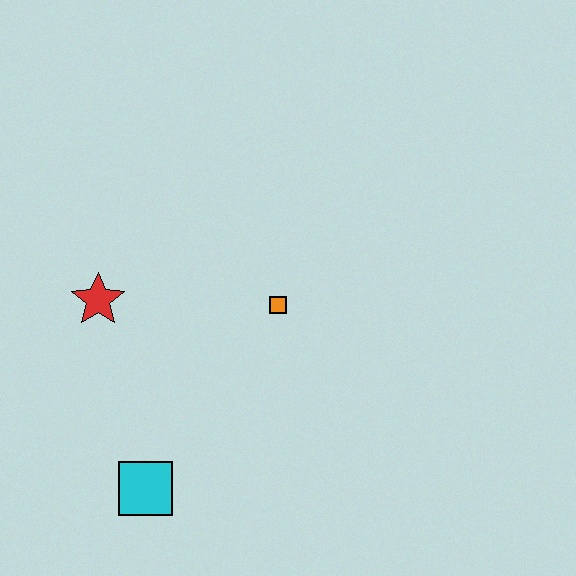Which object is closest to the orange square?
The red star is closest to the orange square.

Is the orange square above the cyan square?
Yes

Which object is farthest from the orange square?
The cyan square is farthest from the orange square.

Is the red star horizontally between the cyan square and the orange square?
No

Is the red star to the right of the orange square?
No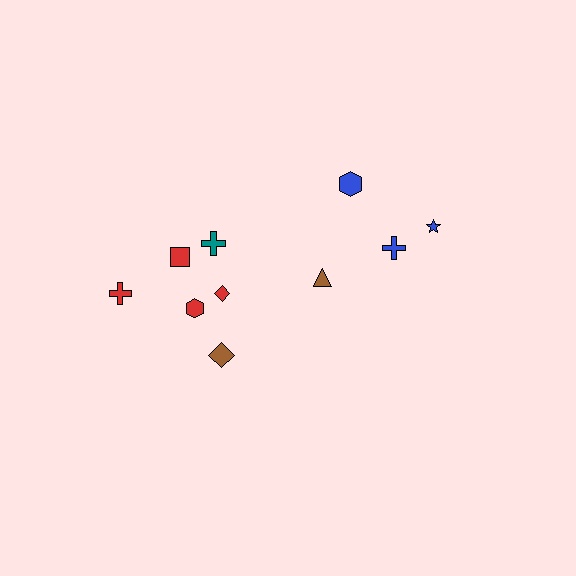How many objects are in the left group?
There are 6 objects.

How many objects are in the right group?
There are 4 objects.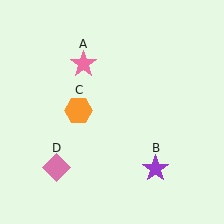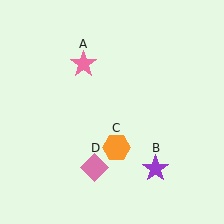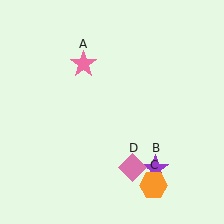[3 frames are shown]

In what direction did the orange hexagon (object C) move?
The orange hexagon (object C) moved down and to the right.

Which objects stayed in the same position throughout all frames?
Pink star (object A) and purple star (object B) remained stationary.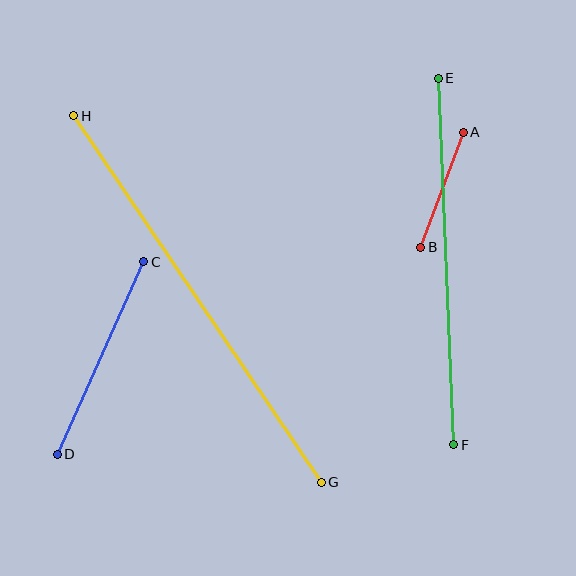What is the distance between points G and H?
The distance is approximately 442 pixels.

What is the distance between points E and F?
The distance is approximately 367 pixels.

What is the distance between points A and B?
The distance is approximately 123 pixels.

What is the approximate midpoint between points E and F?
The midpoint is at approximately (446, 262) pixels.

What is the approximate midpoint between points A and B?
The midpoint is at approximately (442, 190) pixels.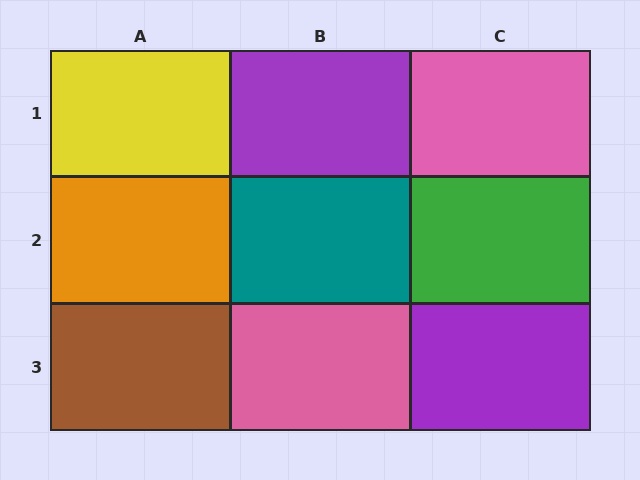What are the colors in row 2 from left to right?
Orange, teal, green.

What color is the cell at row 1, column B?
Purple.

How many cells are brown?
1 cell is brown.